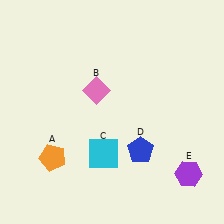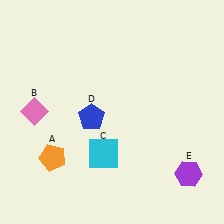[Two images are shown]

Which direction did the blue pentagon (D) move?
The blue pentagon (D) moved left.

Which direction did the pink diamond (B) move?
The pink diamond (B) moved left.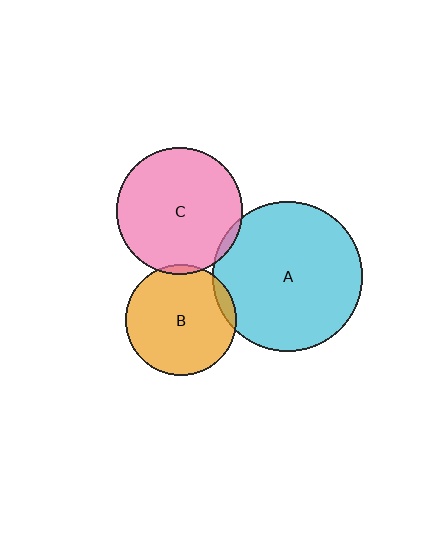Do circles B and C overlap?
Yes.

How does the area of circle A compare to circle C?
Approximately 1.4 times.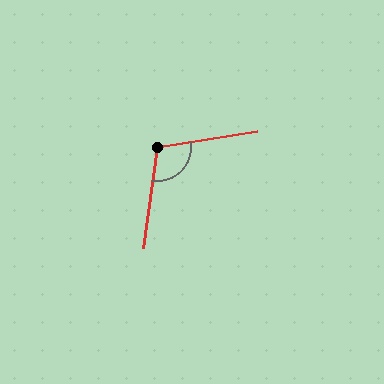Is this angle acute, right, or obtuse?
It is obtuse.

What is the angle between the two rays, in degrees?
Approximately 107 degrees.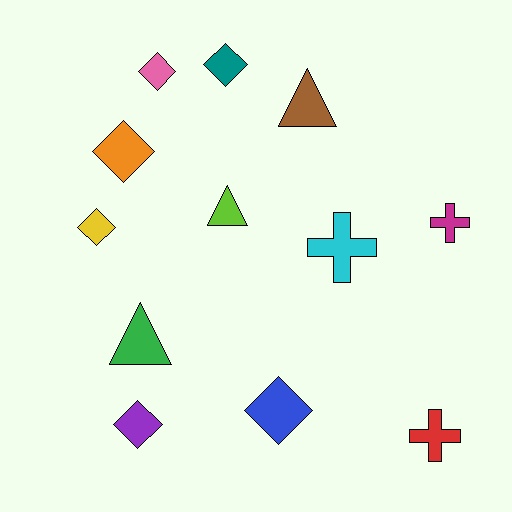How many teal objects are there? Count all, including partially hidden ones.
There is 1 teal object.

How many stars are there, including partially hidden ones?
There are no stars.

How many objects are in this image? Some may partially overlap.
There are 12 objects.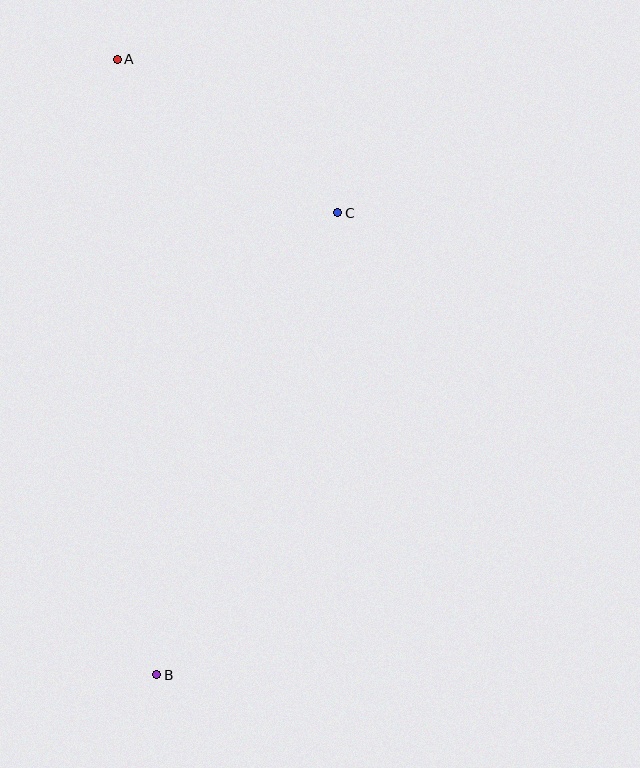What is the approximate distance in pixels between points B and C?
The distance between B and C is approximately 496 pixels.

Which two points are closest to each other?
Points A and C are closest to each other.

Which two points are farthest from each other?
Points A and B are farthest from each other.